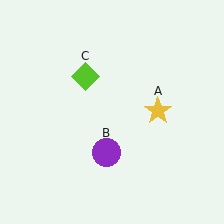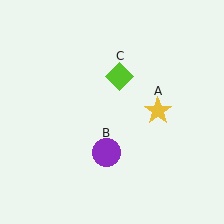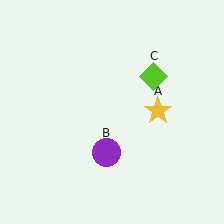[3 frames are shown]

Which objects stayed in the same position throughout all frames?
Yellow star (object A) and purple circle (object B) remained stationary.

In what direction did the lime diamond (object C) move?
The lime diamond (object C) moved right.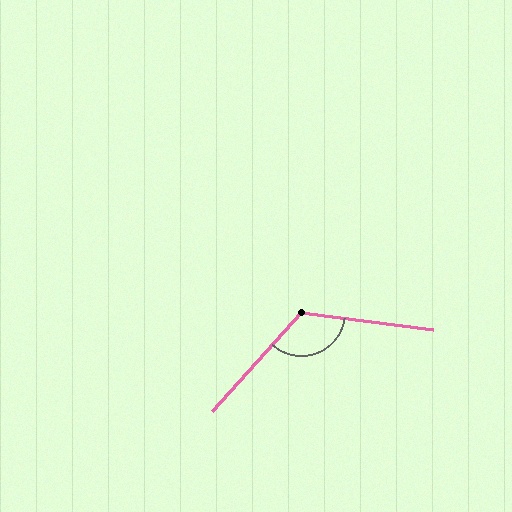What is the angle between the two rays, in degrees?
Approximately 125 degrees.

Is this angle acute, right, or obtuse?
It is obtuse.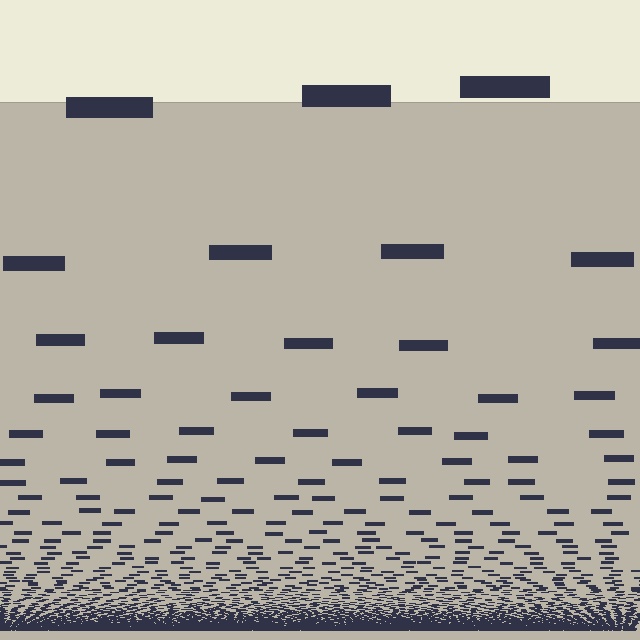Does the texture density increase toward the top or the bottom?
Density increases toward the bottom.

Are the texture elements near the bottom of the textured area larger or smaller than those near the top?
Smaller. The gradient is inverted — elements near the bottom are smaller and denser.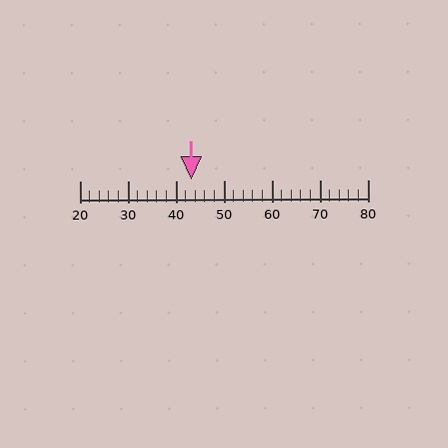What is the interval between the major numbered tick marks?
The major tick marks are spaced 10 units apart.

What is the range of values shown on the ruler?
The ruler shows values from 20 to 80.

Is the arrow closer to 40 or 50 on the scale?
The arrow is closer to 40.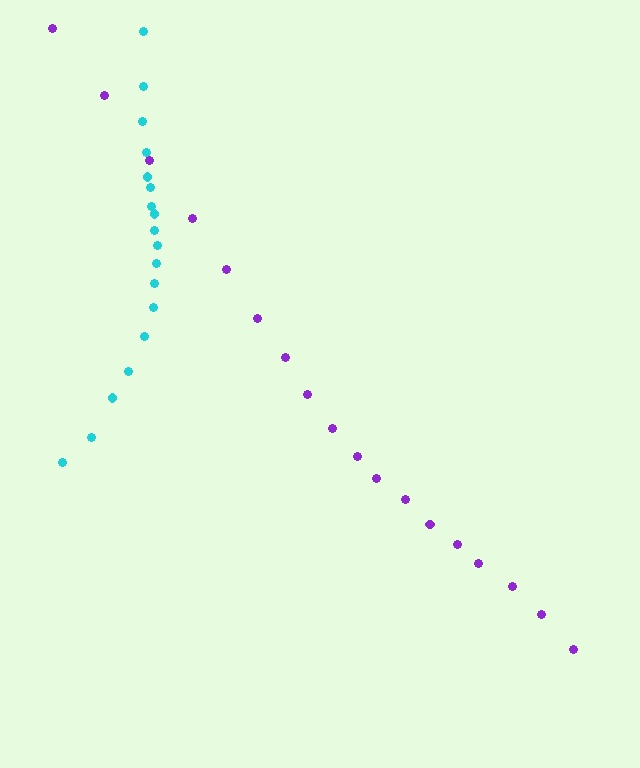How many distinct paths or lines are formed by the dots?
There are 2 distinct paths.